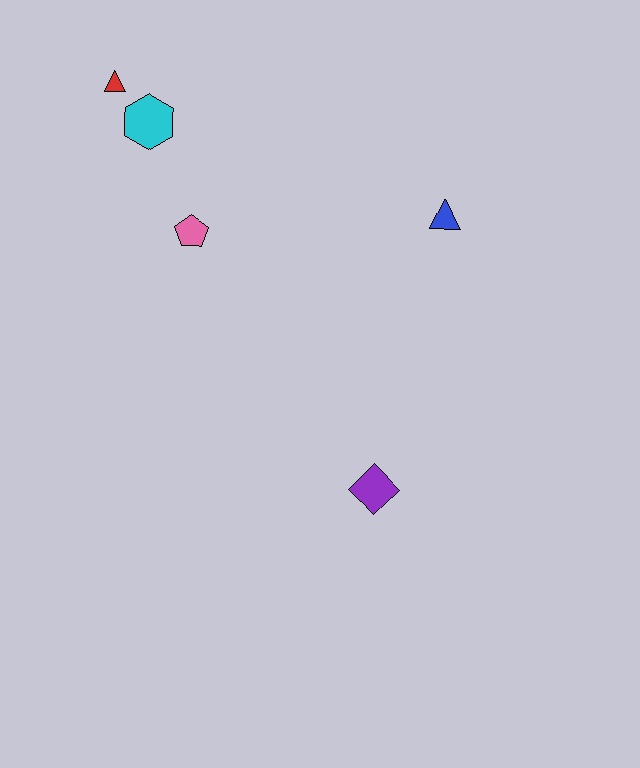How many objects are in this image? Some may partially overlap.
There are 5 objects.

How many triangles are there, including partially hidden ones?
There are 2 triangles.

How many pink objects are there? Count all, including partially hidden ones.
There is 1 pink object.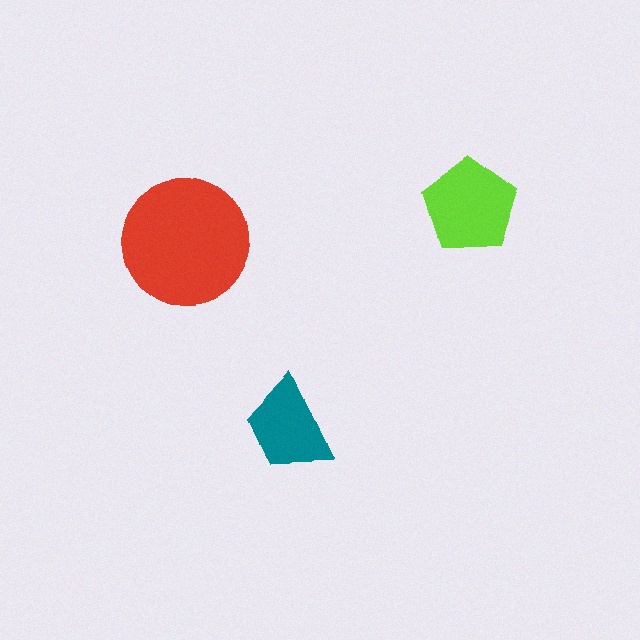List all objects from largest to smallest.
The red circle, the lime pentagon, the teal trapezoid.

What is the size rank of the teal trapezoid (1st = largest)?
3rd.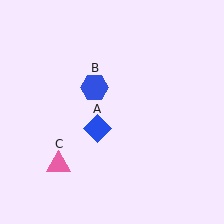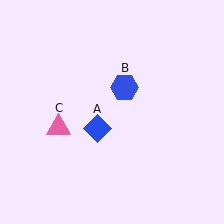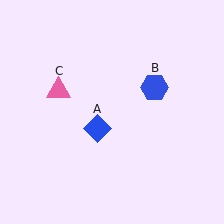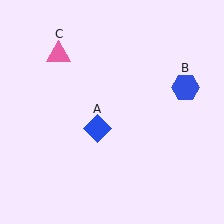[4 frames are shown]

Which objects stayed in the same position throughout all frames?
Blue diamond (object A) remained stationary.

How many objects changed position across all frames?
2 objects changed position: blue hexagon (object B), pink triangle (object C).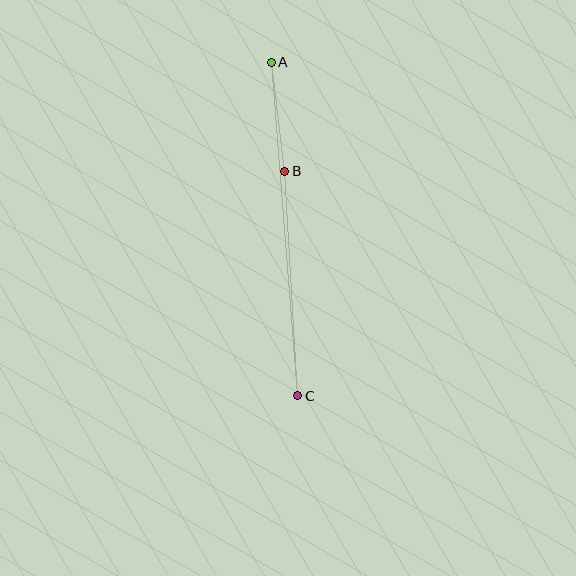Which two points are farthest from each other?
Points A and C are farthest from each other.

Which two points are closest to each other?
Points A and B are closest to each other.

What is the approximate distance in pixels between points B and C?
The distance between B and C is approximately 225 pixels.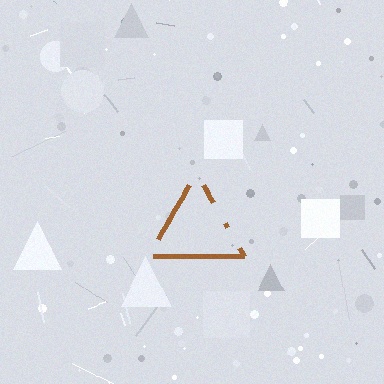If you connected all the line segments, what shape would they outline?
They would outline a triangle.